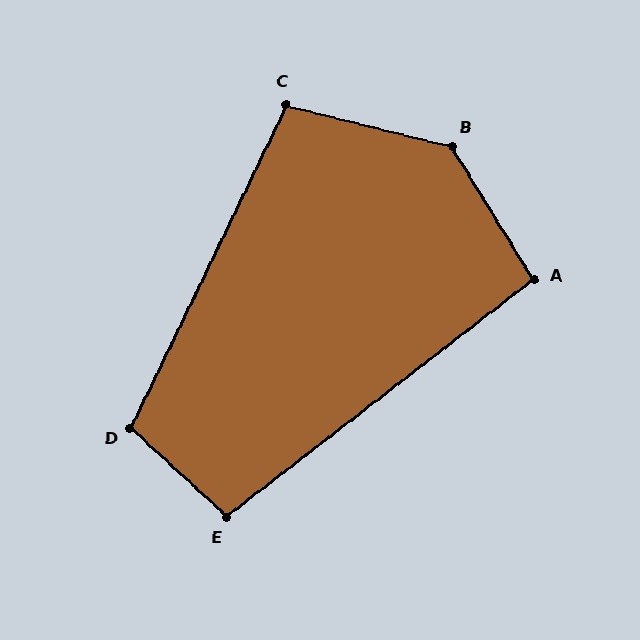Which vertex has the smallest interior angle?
A, at approximately 96 degrees.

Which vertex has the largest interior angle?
B, at approximately 136 degrees.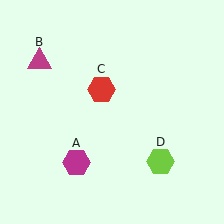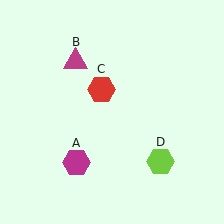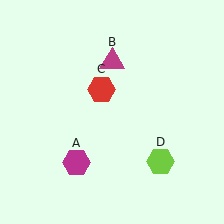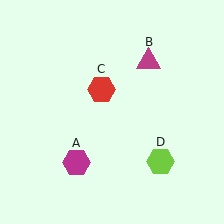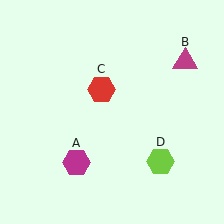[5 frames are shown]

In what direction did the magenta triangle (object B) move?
The magenta triangle (object B) moved right.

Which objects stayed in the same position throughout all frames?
Magenta hexagon (object A) and red hexagon (object C) and lime hexagon (object D) remained stationary.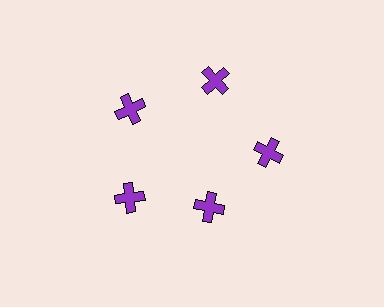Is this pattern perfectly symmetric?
No. The 5 purple crosses are arranged in a ring, but one element near the 5 o'clock position is pulled inward toward the center, breaking the 5-fold rotational symmetry.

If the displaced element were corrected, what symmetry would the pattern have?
It would have 5-fold rotational symmetry — the pattern would map onto itself every 72 degrees.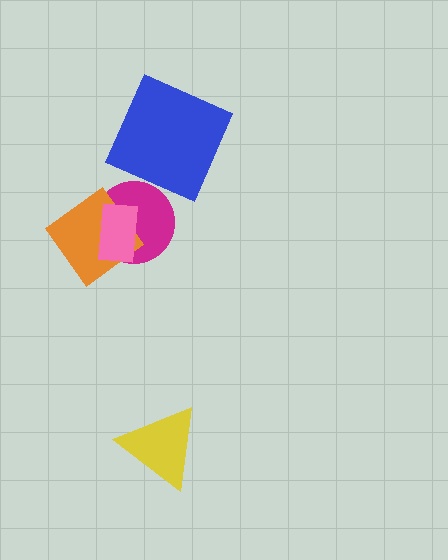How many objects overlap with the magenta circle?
2 objects overlap with the magenta circle.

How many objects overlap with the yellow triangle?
0 objects overlap with the yellow triangle.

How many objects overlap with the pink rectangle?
2 objects overlap with the pink rectangle.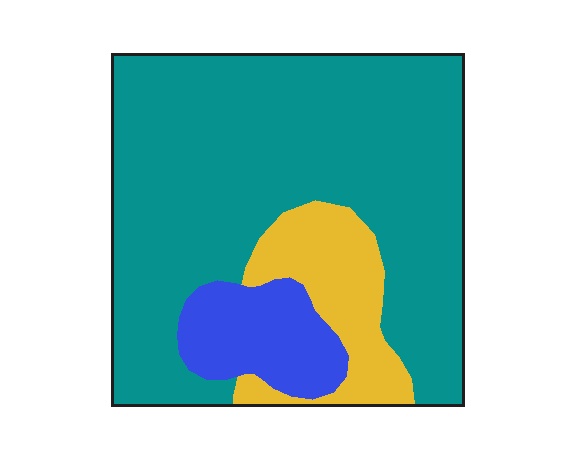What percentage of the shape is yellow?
Yellow takes up about one sixth (1/6) of the shape.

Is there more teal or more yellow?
Teal.